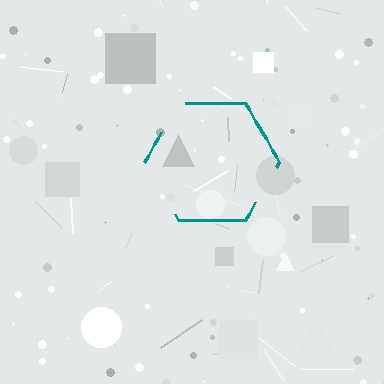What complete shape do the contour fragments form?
The contour fragments form a hexagon.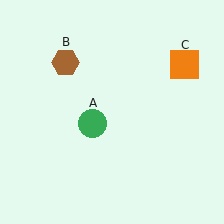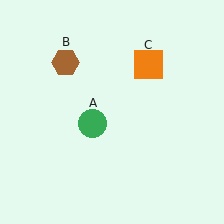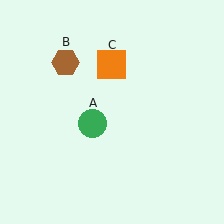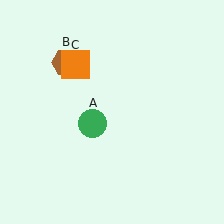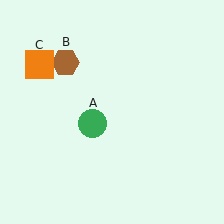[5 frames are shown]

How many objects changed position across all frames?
1 object changed position: orange square (object C).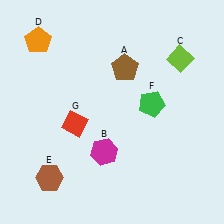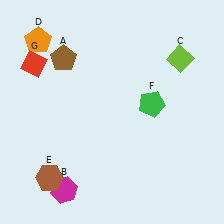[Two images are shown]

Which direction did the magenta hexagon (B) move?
The magenta hexagon (B) moved left.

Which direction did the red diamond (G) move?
The red diamond (G) moved up.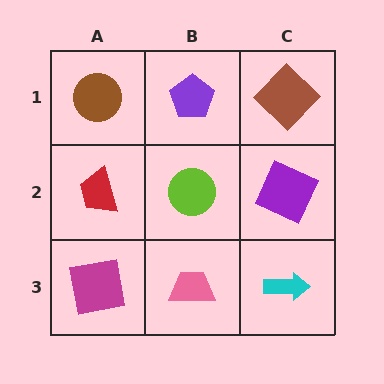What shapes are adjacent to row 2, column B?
A purple pentagon (row 1, column B), a pink trapezoid (row 3, column B), a red trapezoid (row 2, column A), a purple square (row 2, column C).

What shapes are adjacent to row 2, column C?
A brown diamond (row 1, column C), a cyan arrow (row 3, column C), a lime circle (row 2, column B).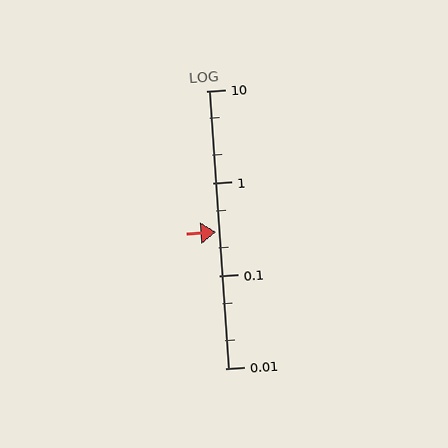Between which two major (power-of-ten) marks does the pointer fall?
The pointer is between 0.1 and 1.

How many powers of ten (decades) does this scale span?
The scale spans 3 decades, from 0.01 to 10.